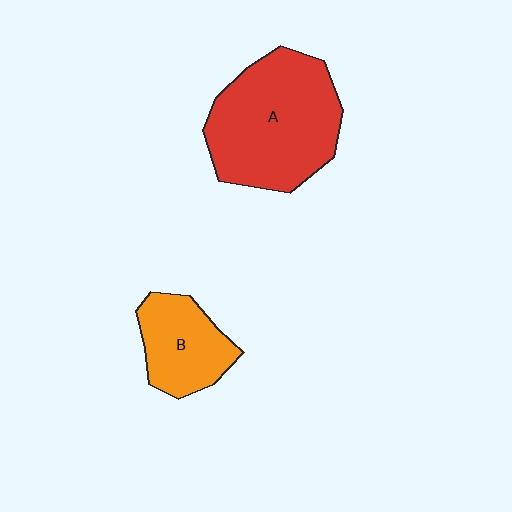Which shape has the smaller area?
Shape B (orange).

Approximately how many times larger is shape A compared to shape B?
Approximately 2.0 times.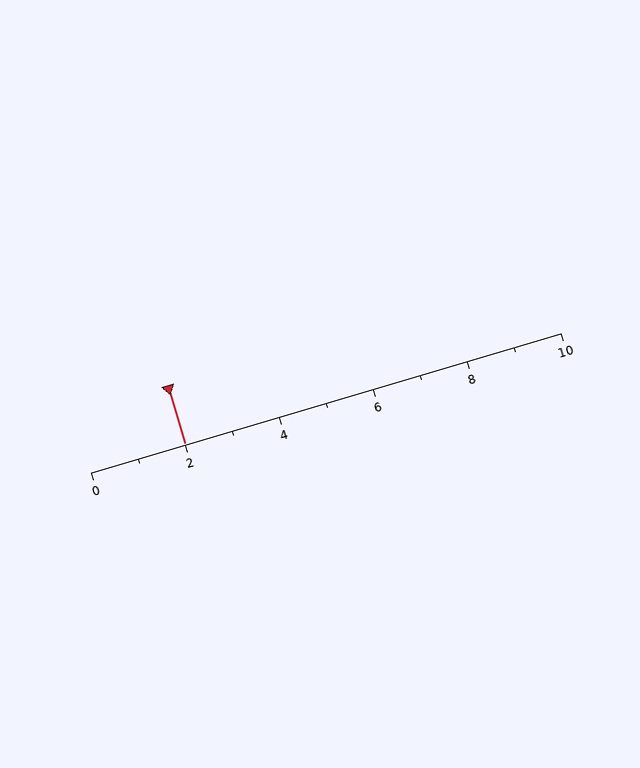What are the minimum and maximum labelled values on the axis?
The axis runs from 0 to 10.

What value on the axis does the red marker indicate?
The marker indicates approximately 2.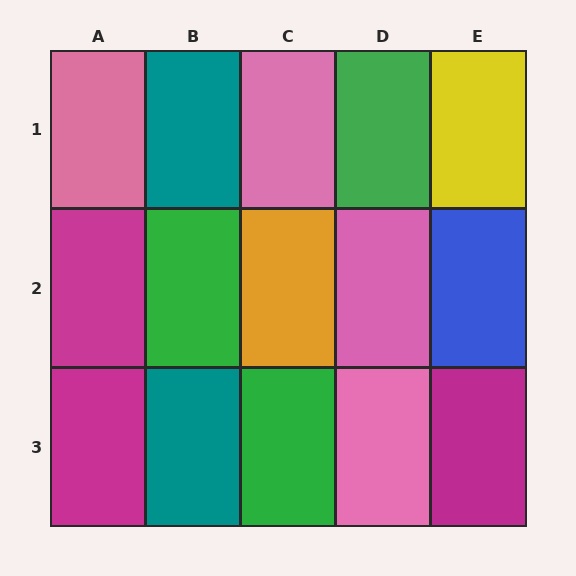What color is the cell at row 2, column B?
Green.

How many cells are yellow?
1 cell is yellow.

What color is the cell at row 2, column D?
Pink.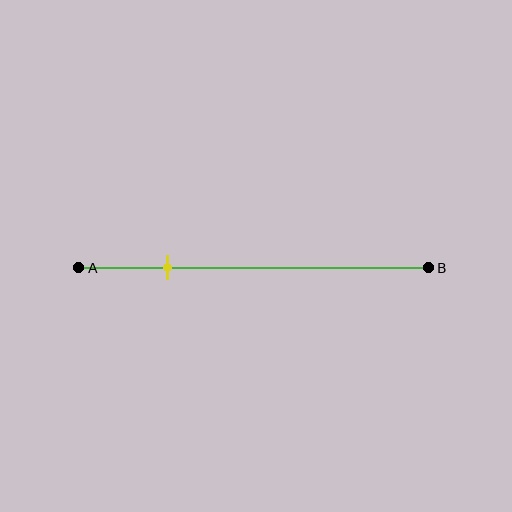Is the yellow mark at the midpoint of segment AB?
No, the mark is at about 25% from A, not at the 50% midpoint.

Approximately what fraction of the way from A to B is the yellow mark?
The yellow mark is approximately 25% of the way from A to B.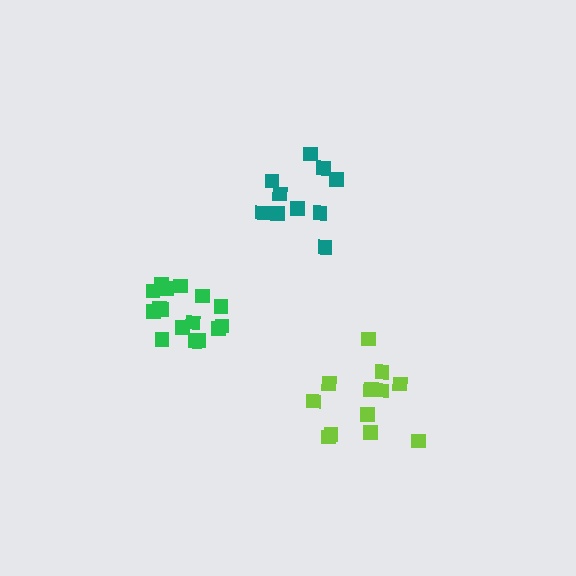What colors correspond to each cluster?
The clusters are colored: lime, teal, green.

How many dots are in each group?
Group 1: 12 dots, Group 2: 10 dots, Group 3: 16 dots (38 total).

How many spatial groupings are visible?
There are 3 spatial groupings.